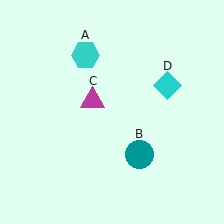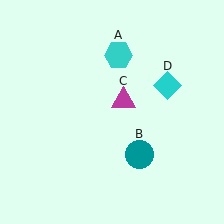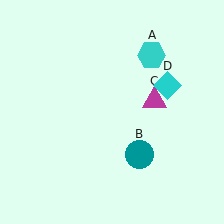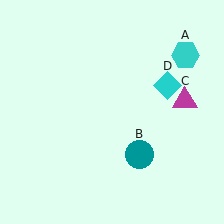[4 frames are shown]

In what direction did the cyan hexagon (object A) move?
The cyan hexagon (object A) moved right.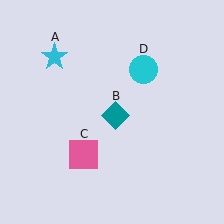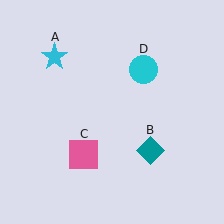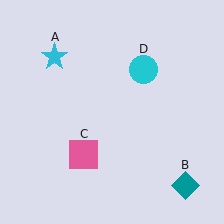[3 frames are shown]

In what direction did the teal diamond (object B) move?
The teal diamond (object B) moved down and to the right.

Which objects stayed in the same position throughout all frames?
Cyan star (object A) and pink square (object C) and cyan circle (object D) remained stationary.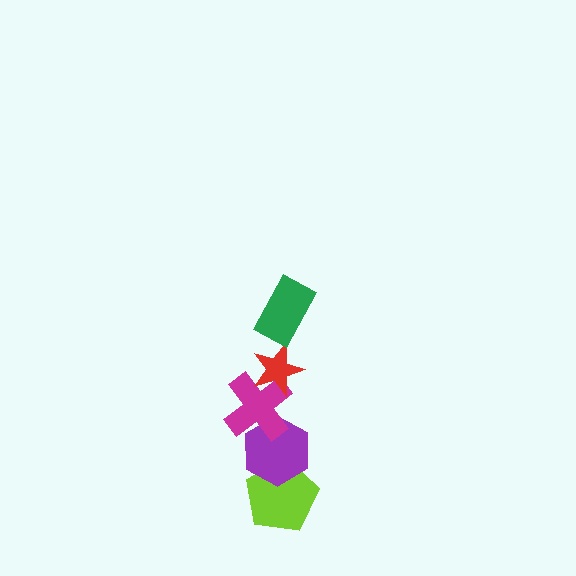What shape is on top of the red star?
The green rectangle is on top of the red star.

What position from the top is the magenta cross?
The magenta cross is 3rd from the top.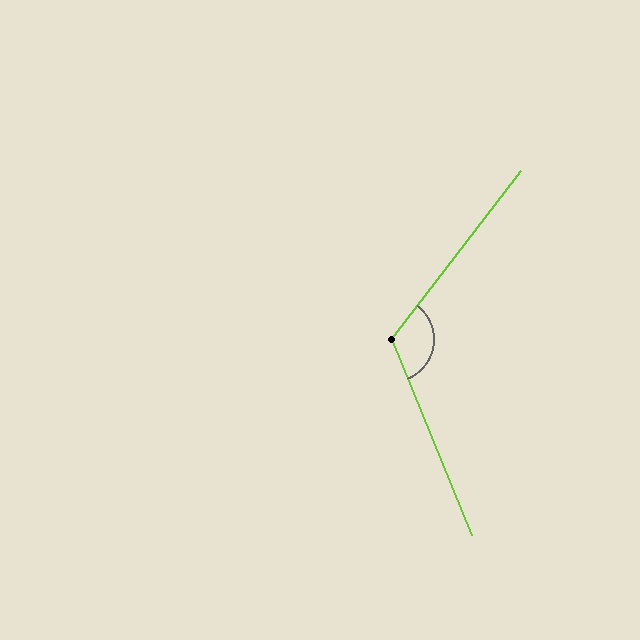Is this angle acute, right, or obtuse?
It is obtuse.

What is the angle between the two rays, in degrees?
Approximately 120 degrees.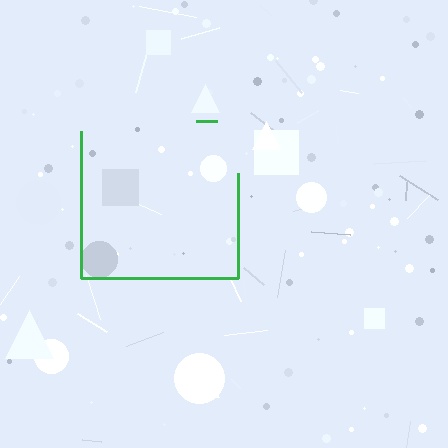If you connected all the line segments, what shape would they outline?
They would outline a square.